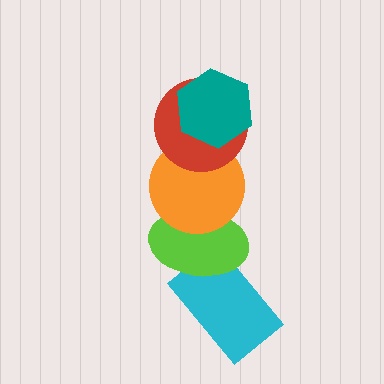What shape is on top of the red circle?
The teal hexagon is on top of the red circle.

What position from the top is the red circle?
The red circle is 2nd from the top.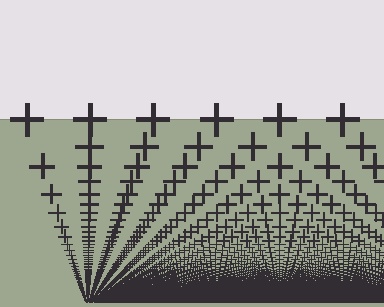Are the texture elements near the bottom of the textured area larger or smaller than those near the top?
Smaller. The gradient is inverted — elements near the bottom are smaller and denser.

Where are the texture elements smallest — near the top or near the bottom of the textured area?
Near the bottom.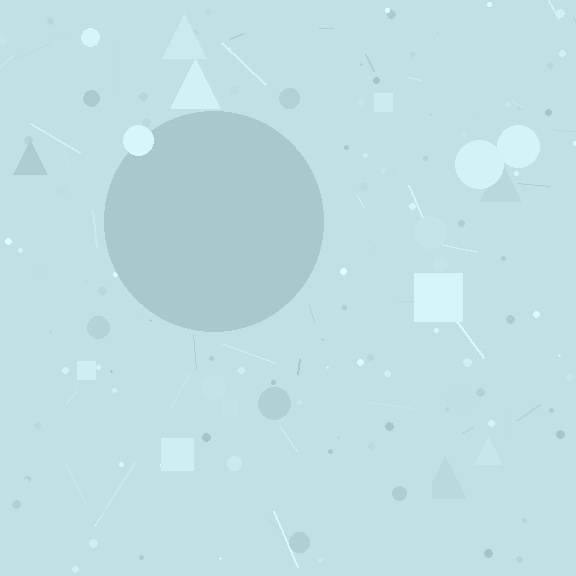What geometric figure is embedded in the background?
A circle is embedded in the background.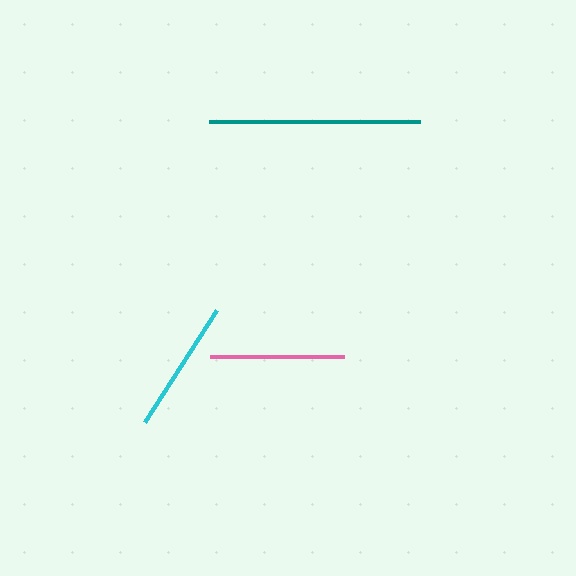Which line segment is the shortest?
The cyan line is the shortest at approximately 133 pixels.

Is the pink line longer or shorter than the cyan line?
The pink line is longer than the cyan line.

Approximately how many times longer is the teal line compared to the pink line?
The teal line is approximately 1.6 times the length of the pink line.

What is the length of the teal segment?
The teal segment is approximately 211 pixels long.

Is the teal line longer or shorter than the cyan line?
The teal line is longer than the cyan line.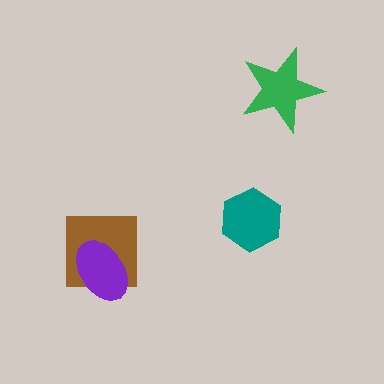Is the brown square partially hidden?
Yes, it is partially covered by another shape.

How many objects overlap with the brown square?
1 object overlaps with the brown square.